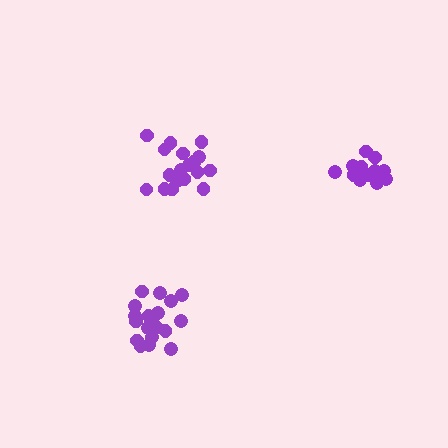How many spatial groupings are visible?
There are 3 spatial groupings.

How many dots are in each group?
Group 1: 19 dots, Group 2: 14 dots, Group 3: 19 dots (52 total).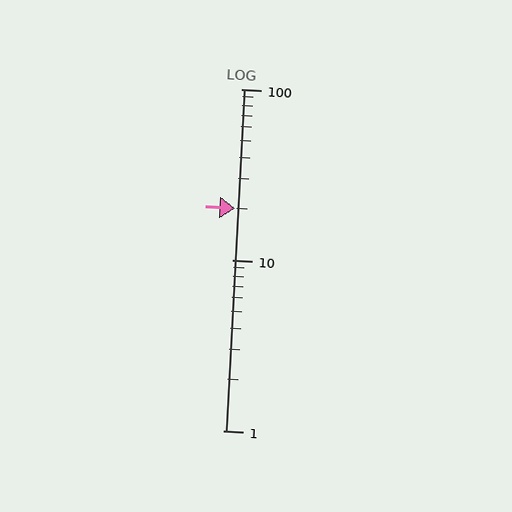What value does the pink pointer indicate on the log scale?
The pointer indicates approximately 20.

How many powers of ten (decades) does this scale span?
The scale spans 2 decades, from 1 to 100.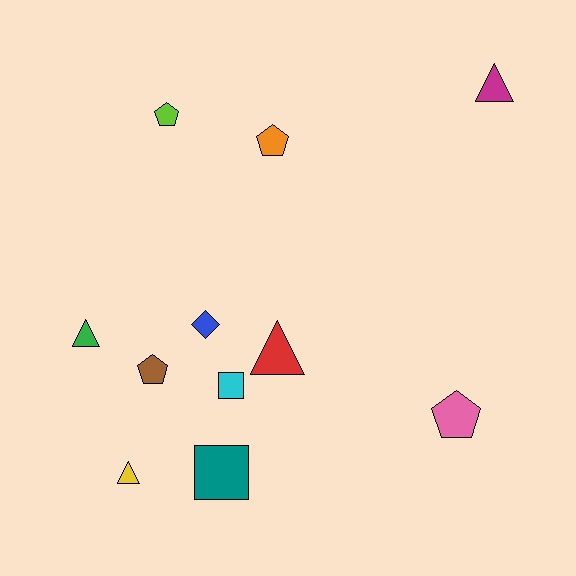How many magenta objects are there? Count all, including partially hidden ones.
There is 1 magenta object.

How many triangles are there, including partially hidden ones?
There are 4 triangles.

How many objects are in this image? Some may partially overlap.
There are 11 objects.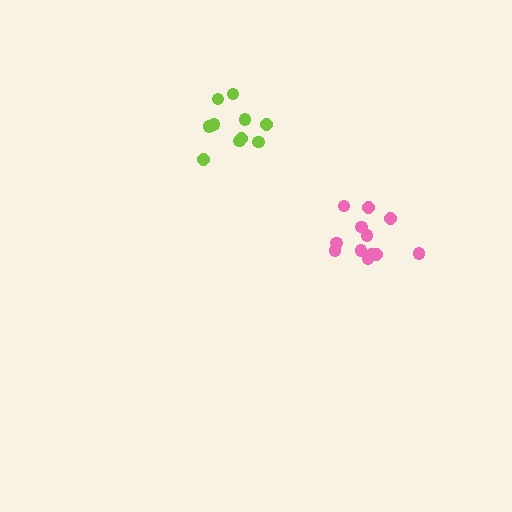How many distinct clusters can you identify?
There are 2 distinct clusters.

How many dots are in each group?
Group 1: 12 dots, Group 2: 11 dots (23 total).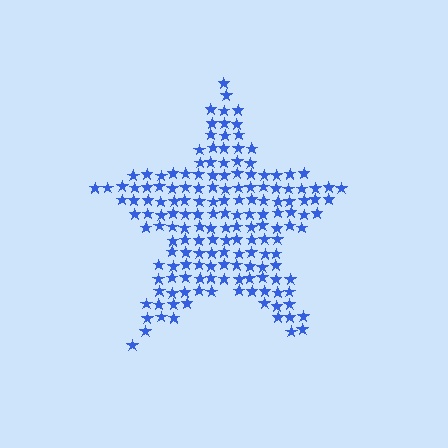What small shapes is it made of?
It is made of small stars.